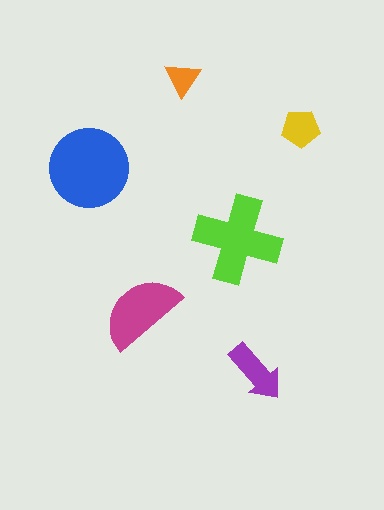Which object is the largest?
The blue circle.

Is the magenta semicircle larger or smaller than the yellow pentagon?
Larger.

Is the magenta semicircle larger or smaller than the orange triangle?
Larger.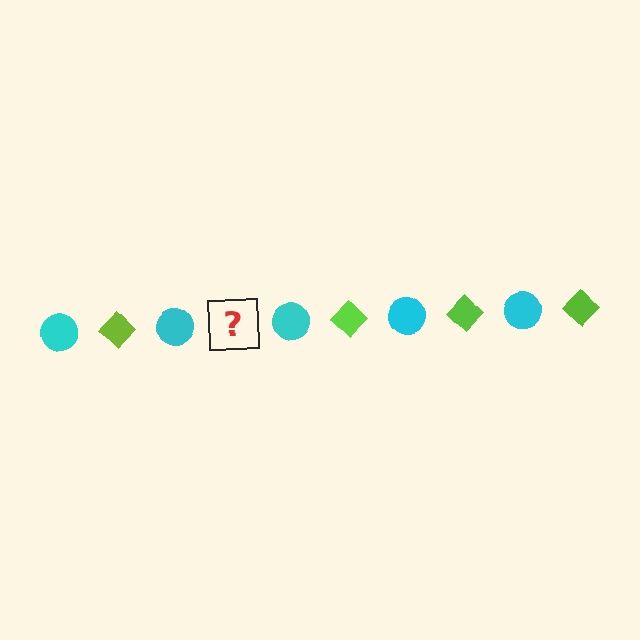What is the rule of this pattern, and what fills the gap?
The rule is that the pattern alternates between cyan circle and lime diamond. The gap should be filled with a lime diamond.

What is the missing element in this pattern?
The missing element is a lime diamond.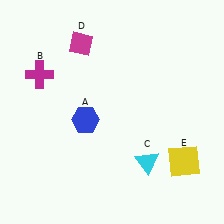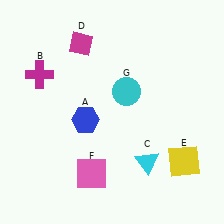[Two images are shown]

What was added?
A pink square (F), a cyan circle (G) were added in Image 2.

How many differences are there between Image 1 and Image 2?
There are 2 differences between the two images.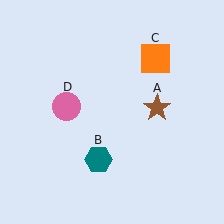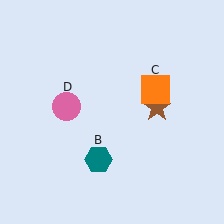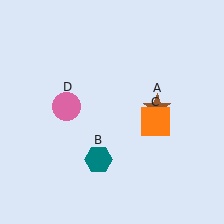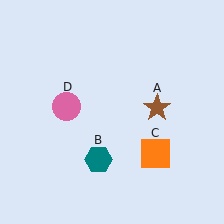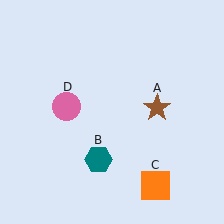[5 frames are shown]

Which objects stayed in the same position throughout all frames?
Brown star (object A) and teal hexagon (object B) and pink circle (object D) remained stationary.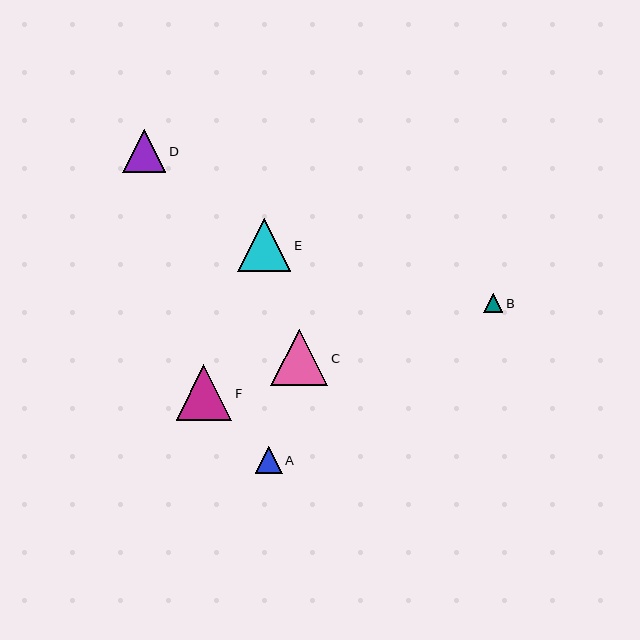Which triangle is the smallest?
Triangle B is the smallest with a size of approximately 19 pixels.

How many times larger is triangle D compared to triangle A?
Triangle D is approximately 1.6 times the size of triangle A.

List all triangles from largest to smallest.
From largest to smallest: C, F, E, D, A, B.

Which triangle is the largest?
Triangle C is the largest with a size of approximately 57 pixels.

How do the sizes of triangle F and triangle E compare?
Triangle F and triangle E are approximately the same size.